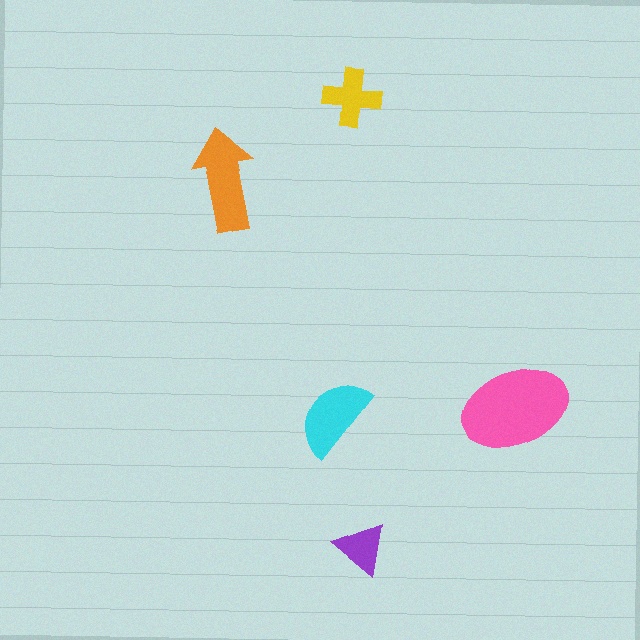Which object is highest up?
The yellow cross is topmost.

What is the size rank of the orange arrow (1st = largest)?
2nd.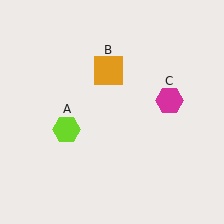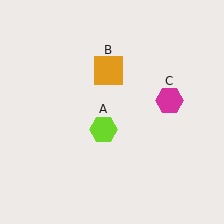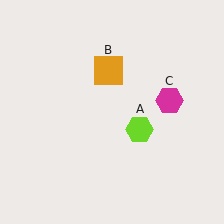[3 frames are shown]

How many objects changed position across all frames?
1 object changed position: lime hexagon (object A).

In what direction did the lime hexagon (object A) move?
The lime hexagon (object A) moved right.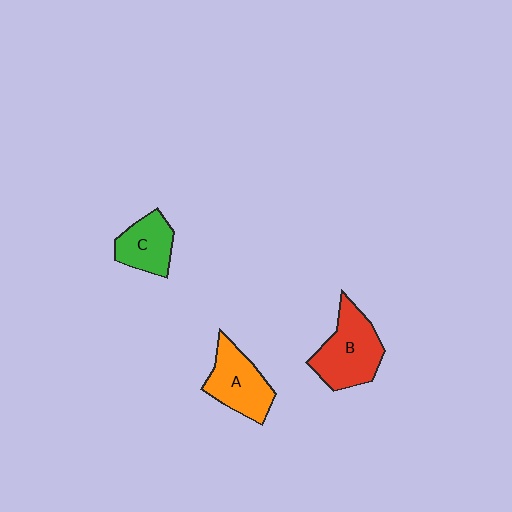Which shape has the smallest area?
Shape C (green).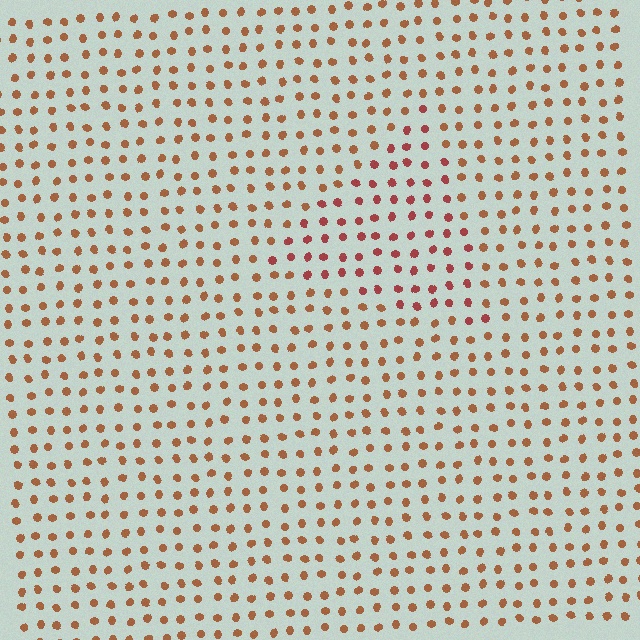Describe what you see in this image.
The image is filled with small brown elements in a uniform arrangement. A triangle-shaped region is visible where the elements are tinted to a slightly different hue, forming a subtle color boundary.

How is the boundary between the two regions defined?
The boundary is defined purely by a slight shift in hue (about 25 degrees). Spacing, size, and orientation are identical on both sides.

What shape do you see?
I see a triangle.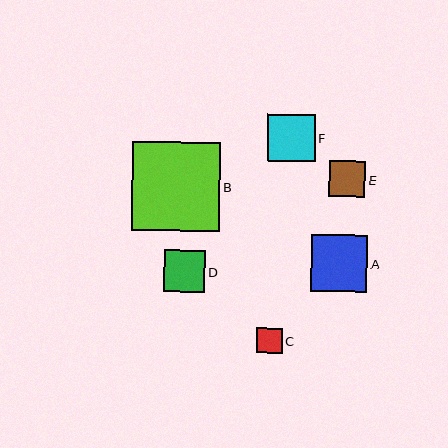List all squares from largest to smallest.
From largest to smallest: B, A, F, D, E, C.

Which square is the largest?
Square B is the largest with a size of approximately 89 pixels.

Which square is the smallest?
Square C is the smallest with a size of approximately 25 pixels.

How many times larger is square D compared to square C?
Square D is approximately 1.6 times the size of square C.